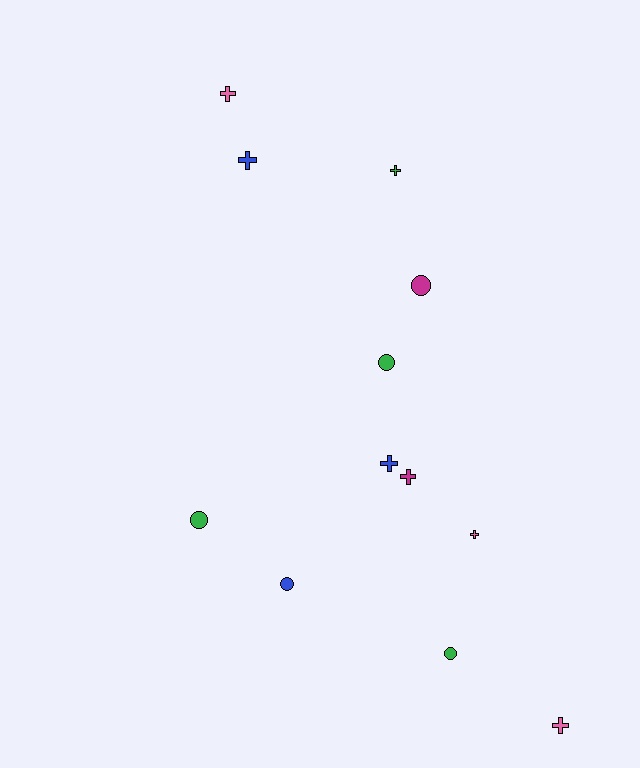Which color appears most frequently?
Green, with 4 objects.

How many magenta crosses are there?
There is 1 magenta cross.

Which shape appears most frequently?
Cross, with 7 objects.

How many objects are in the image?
There are 12 objects.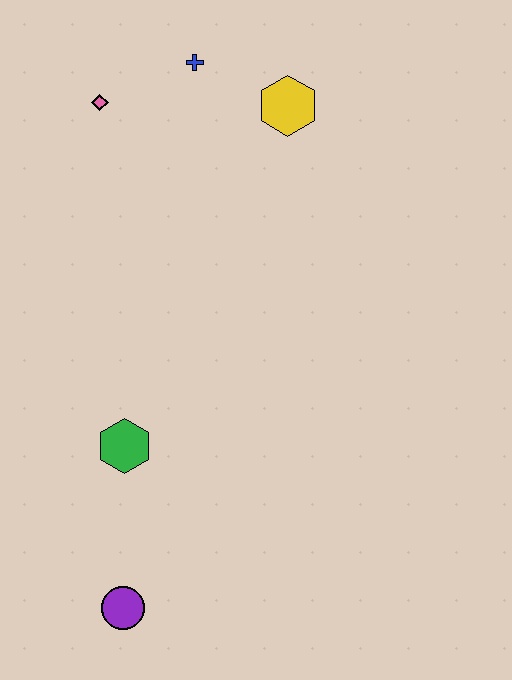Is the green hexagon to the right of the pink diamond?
Yes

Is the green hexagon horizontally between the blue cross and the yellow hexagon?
No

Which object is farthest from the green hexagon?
The blue cross is farthest from the green hexagon.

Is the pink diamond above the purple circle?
Yes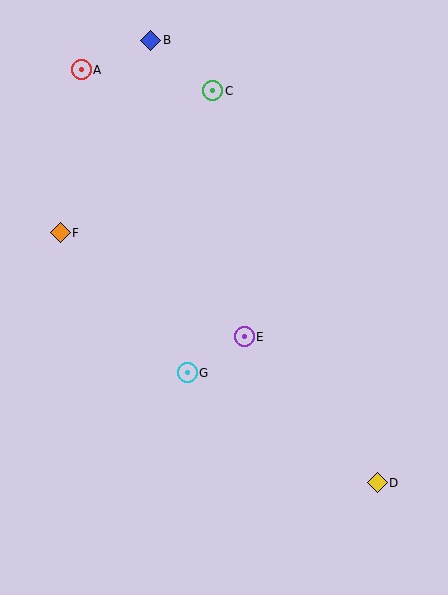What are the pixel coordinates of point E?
Point E is at (244, 337).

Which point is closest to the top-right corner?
Point C is closest to the top-right corner.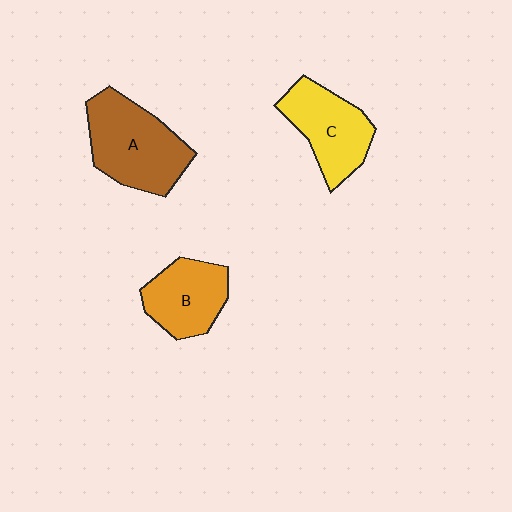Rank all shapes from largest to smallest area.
From largest to smallest: A (brown), C (yellow), B (orange).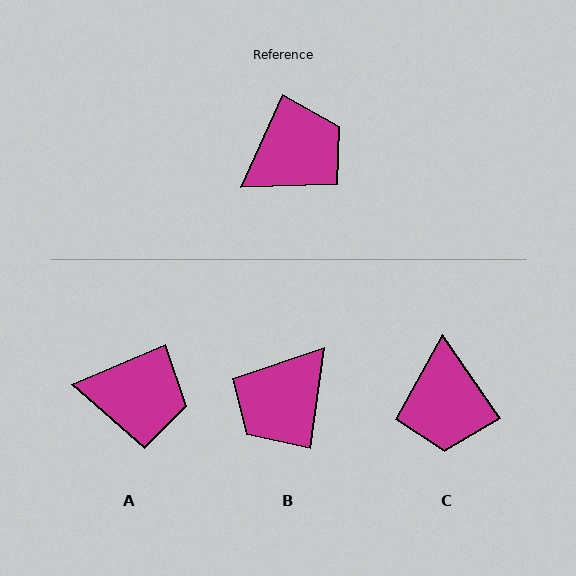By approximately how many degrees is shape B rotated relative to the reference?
Approximately 163 degrees clockwise.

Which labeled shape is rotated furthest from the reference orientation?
B, about 163 degrees away.